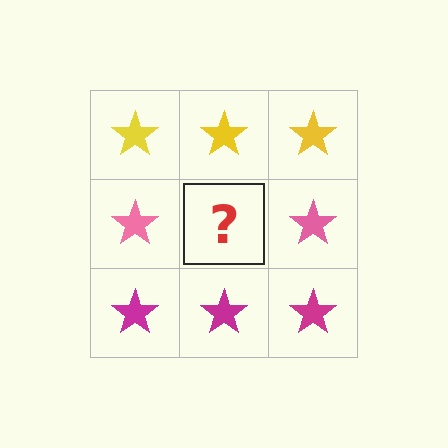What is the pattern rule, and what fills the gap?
The rule is that each row has a consistent color. The gap should be filled with a pink star.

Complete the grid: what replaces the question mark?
The question mark should be replaced with a pink star.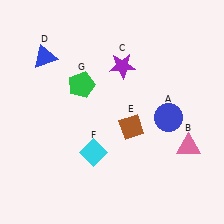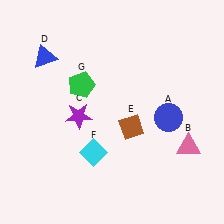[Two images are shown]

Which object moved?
The purple star (C) moved down.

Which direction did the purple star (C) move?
The purple star (C) moved down.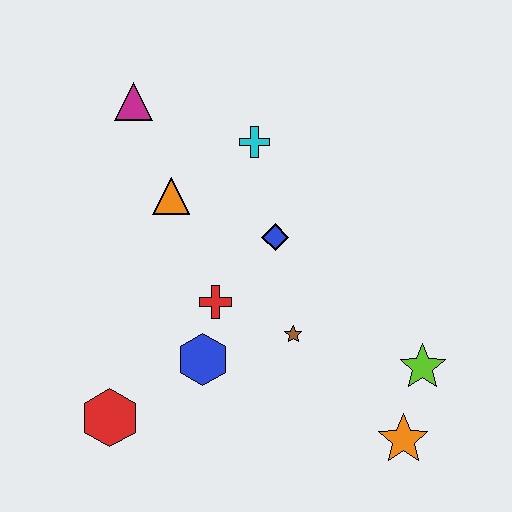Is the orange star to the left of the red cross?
No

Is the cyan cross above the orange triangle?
Yes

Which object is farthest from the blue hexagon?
The magenta triangle is farthest from the blue hexagon.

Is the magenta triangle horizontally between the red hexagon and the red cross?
Yes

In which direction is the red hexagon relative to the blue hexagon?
The red hexagon is to the left of the blue hexagon.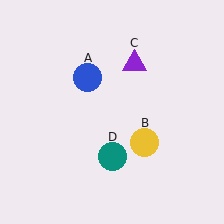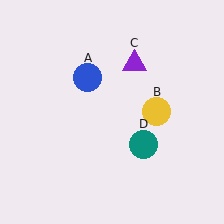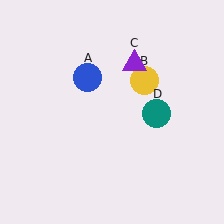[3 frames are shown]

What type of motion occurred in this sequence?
The yellow circle (object B), teal circle (object D) rotated counterclockwise around the center of the scene.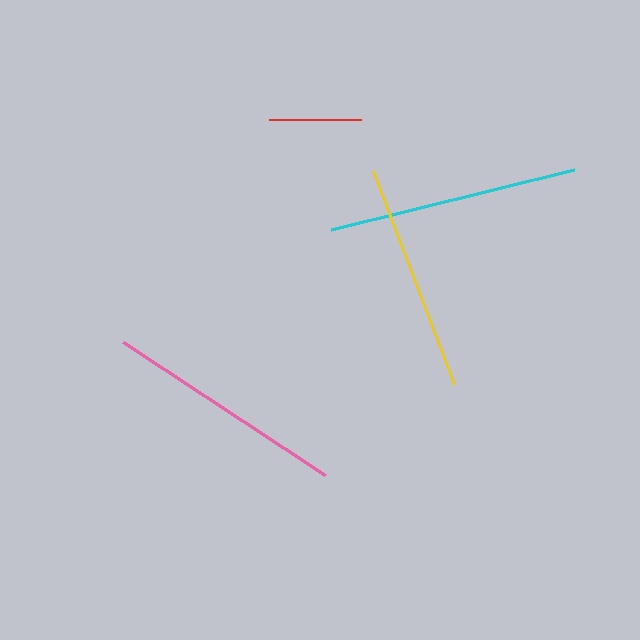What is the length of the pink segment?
The pink segment is approximately 242 pixels long.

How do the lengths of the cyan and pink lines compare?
The cyan and pink lines are approximately the same length.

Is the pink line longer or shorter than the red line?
The pink line is longer than the red line.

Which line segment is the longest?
The cyan line is the longest at approximately 251 pixels.